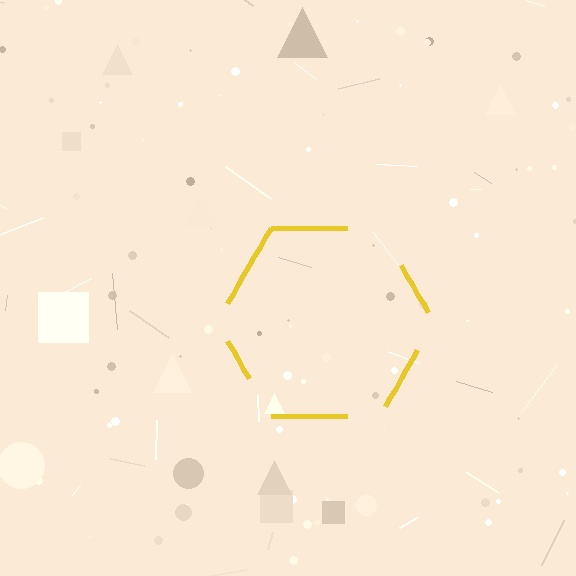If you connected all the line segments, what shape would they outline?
They would outline a hexagon.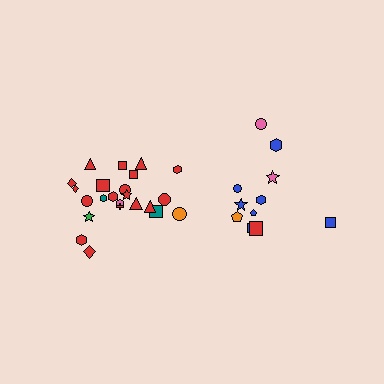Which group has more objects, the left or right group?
The left group.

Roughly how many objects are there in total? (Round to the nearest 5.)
Roughly 35 objects in total.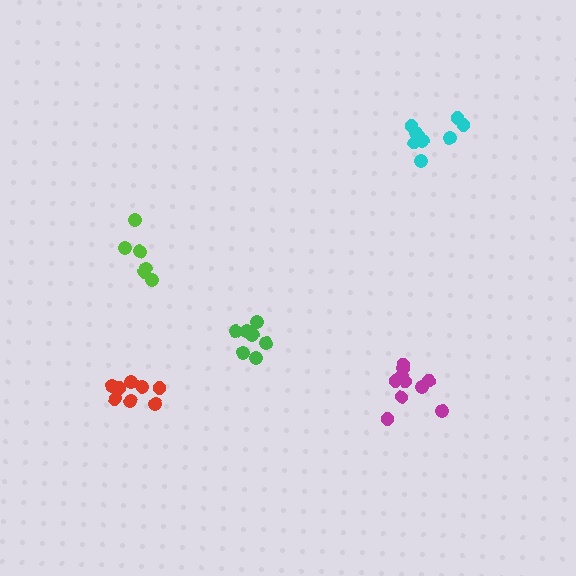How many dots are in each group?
Group 1: 8 dots, Group 2: 6 dots, Group 3: 9 dots, Group 4: 10 dots, Group 5: 7 dots (40 total).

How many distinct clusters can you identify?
There are 5 distinct clusters.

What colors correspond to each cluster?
The clusters are colored: red, lime, cyan, magenta, green.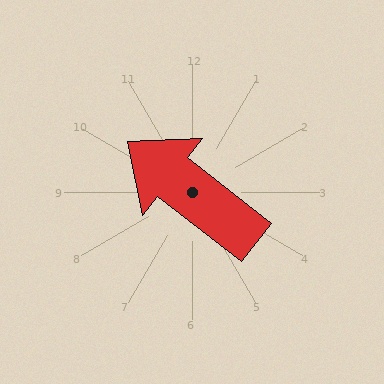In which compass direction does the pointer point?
Northwest.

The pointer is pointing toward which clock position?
Roughly 10 o'clock.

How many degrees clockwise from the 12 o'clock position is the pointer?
Approximately 308 degrees.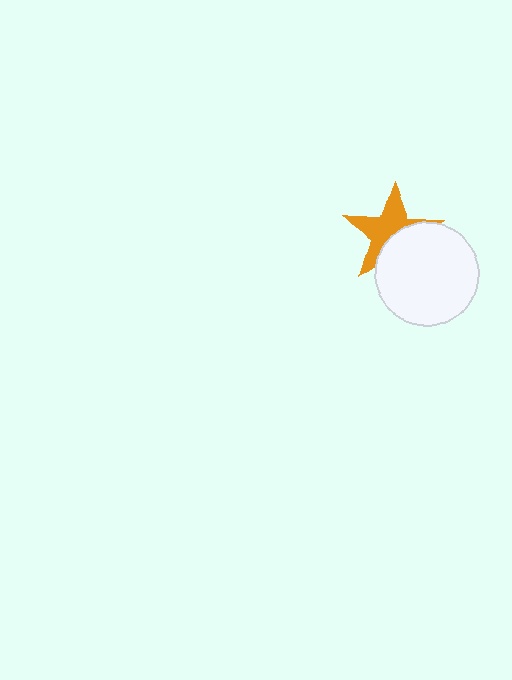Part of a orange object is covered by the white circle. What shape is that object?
It is a star.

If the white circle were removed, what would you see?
You would see the complete orange star.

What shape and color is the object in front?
The object in front is a white circle.